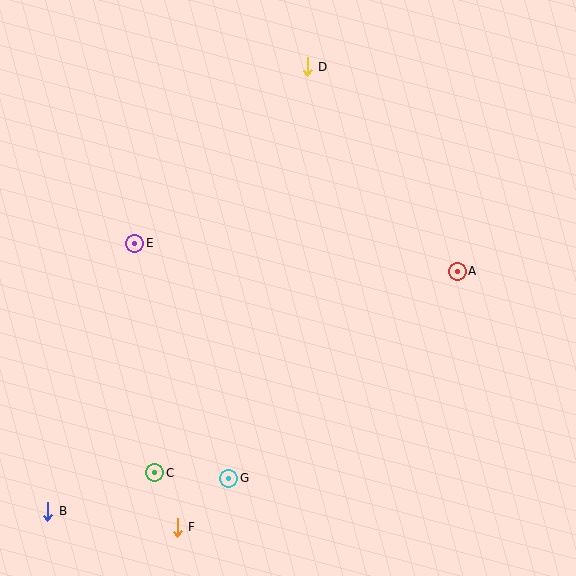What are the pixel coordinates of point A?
Point A is at (457, 271).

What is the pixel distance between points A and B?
The distance between A and B is 475 pixels.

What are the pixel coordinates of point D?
Point D is at (307, 67).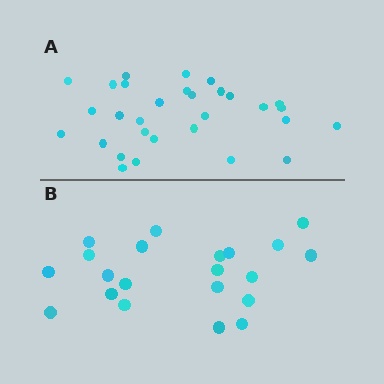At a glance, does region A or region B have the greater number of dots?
Region A (the top region) has more dots.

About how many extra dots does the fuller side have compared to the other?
Region A has roughly 8 or so more dots than region B.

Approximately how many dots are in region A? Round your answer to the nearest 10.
About 30 dots.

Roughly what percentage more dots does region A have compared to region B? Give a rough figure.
About 45% more.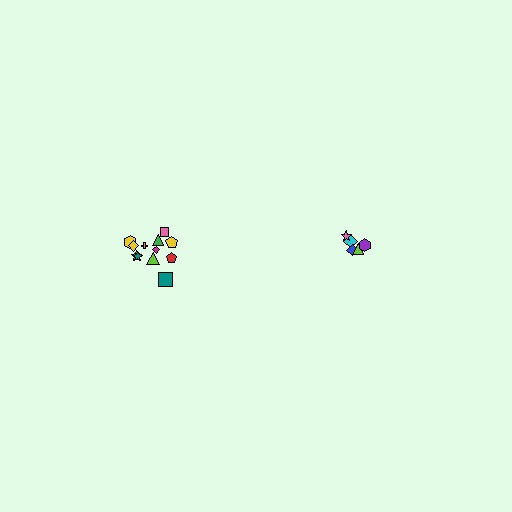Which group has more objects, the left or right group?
The left group.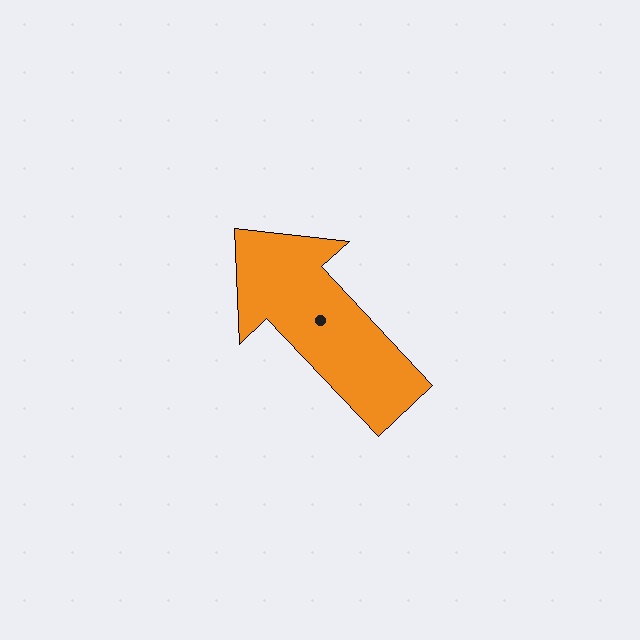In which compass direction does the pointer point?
Northwest.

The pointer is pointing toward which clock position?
Roughly 11 o'clock.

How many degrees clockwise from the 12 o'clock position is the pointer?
Approximately 317 degrees.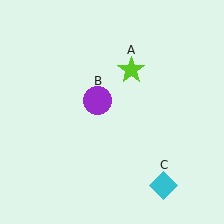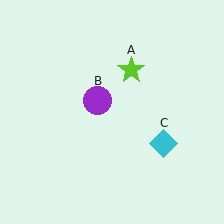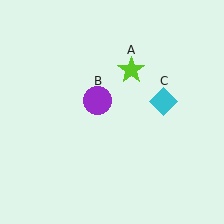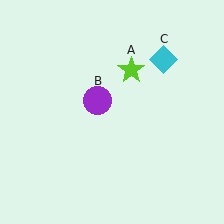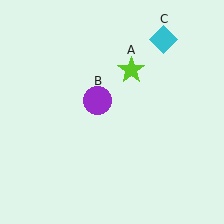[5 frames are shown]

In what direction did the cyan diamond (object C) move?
The cyan diamond (object C) moved up.